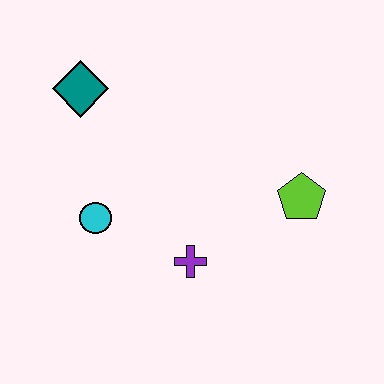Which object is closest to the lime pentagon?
The purple cross is closest to the lime pentagon.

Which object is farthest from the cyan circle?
The lime pentagon is farthest from the cyan circle.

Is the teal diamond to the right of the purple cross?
No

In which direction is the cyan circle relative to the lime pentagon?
The cyan circle is to the left of the lime pentagon.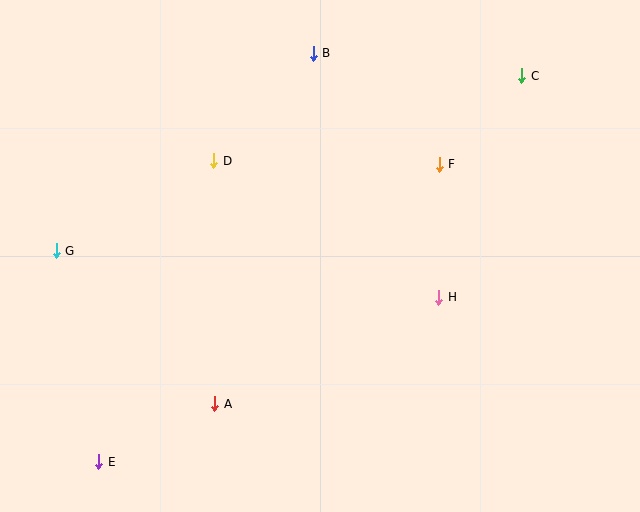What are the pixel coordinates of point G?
Point G is at (56, 251).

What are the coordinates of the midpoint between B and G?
The midpoint between B and G is at (185, 152).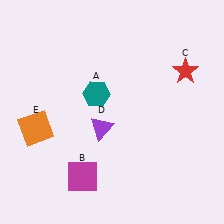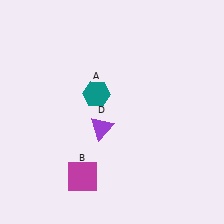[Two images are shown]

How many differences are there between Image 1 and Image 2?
There are 2 differences between the two images.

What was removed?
The red star (C), the orange square (E) were removed in Image 2.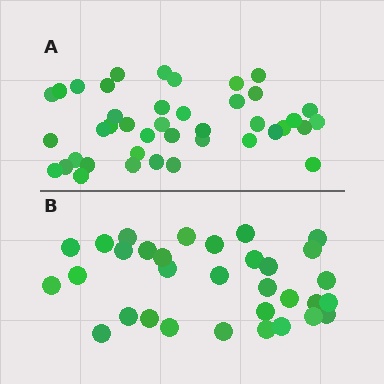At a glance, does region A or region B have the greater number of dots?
Region A (the top region) has more dots.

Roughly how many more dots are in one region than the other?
Region A has roughly 8 or so more dots than region B.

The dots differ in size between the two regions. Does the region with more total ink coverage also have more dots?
No. Region B has more total ink coverage because its dots are larger, but region A actually contains more individual dots. Total area can be misleading — the number of items is what matters here.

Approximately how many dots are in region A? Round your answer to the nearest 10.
About 40 dots. (The exact count is 41, which rounds to 40.)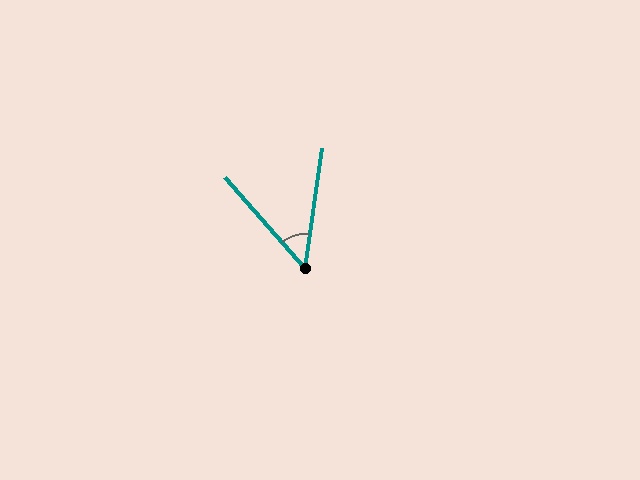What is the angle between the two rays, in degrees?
Approximately 49 degrees.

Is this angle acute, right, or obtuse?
It is acute.